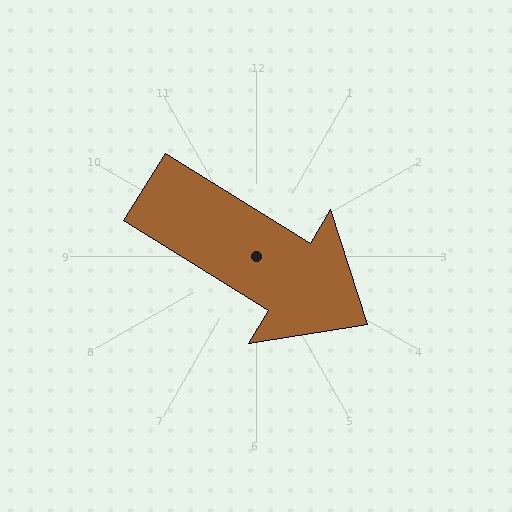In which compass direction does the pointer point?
Southeast.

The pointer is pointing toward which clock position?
Roughly 4 o'clock.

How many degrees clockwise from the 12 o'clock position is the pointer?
Approximately 122 degrees.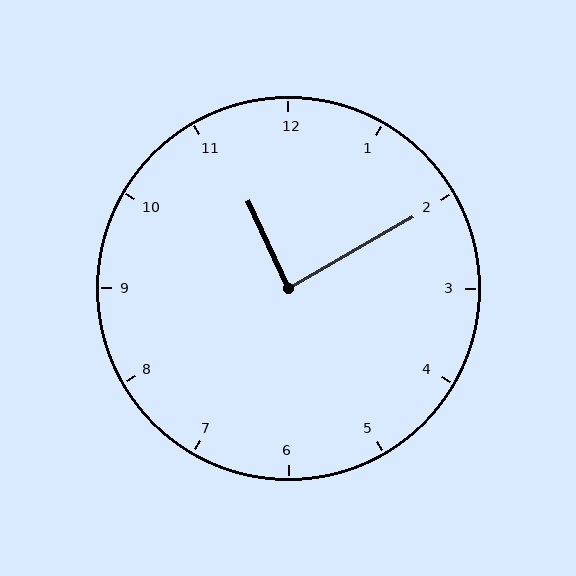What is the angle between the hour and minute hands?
Approximately 85 degrees.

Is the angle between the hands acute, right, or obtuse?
It is right.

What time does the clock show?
11:10.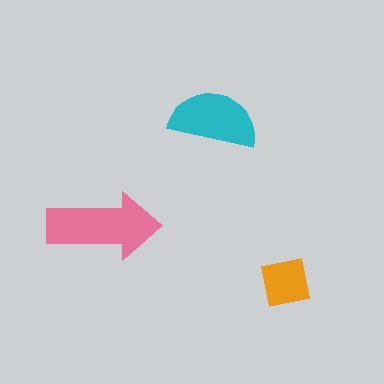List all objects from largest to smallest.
The pink arrow, the cyan semicircle, the orange square.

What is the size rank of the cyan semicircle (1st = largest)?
2nd.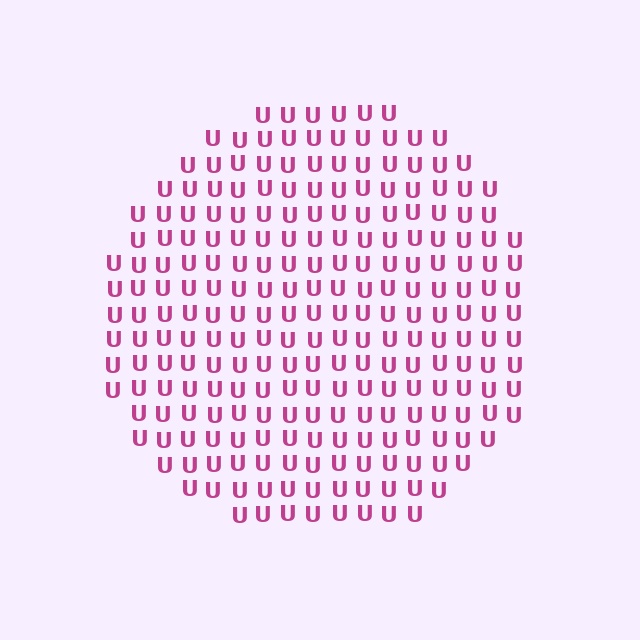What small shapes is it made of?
It is made of small letter U's.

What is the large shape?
The large shape is a circle.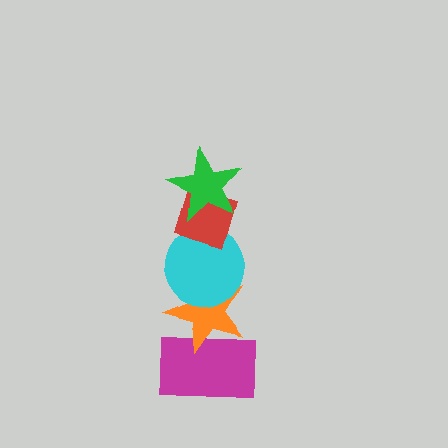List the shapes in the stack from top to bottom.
From top to bottom: the green star, the red diamond, the cyan circle, the orange star, the magenta rectangle.